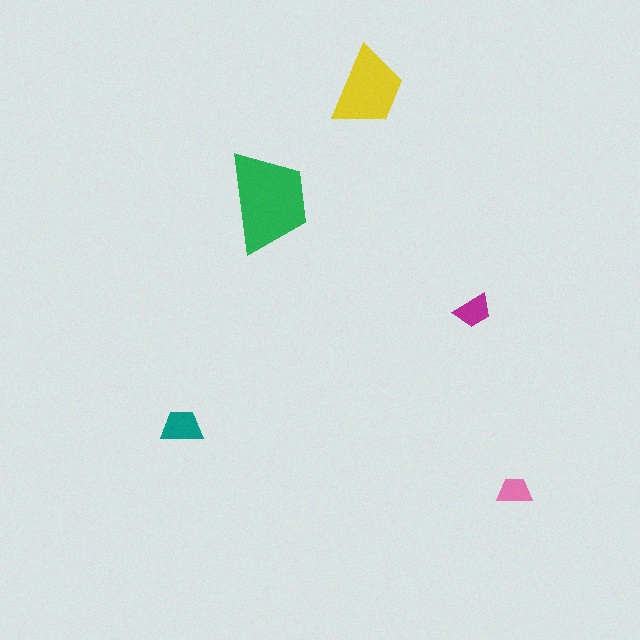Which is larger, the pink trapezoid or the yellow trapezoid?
The yellow one.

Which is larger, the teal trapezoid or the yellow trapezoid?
The yellow one.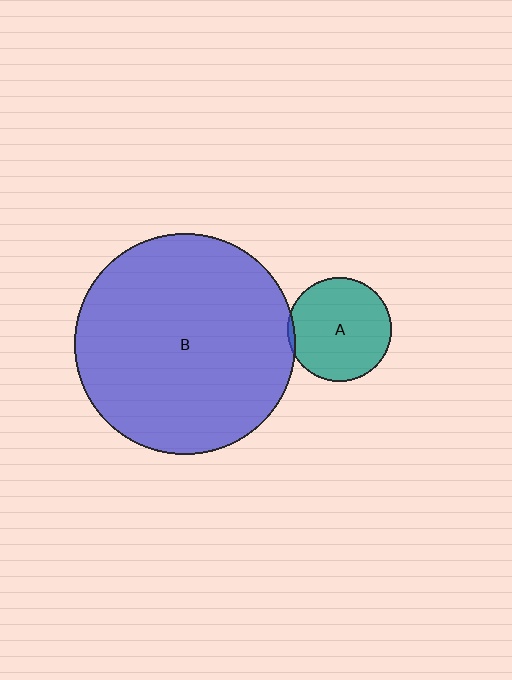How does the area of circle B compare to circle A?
Approximately 4.5 times.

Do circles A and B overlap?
Yes.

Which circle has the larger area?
Circle B (blue).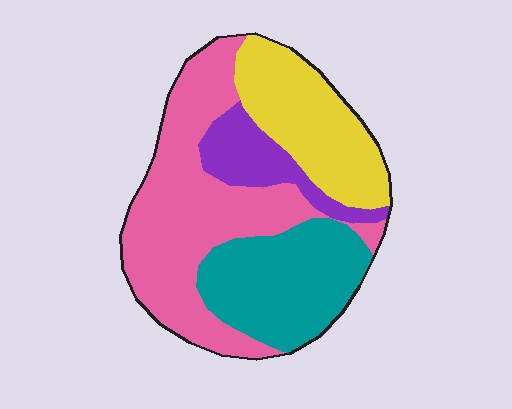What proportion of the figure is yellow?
Yellow takes up about one quarter (1/4) of the figure.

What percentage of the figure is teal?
Teal covers 25% of the figure.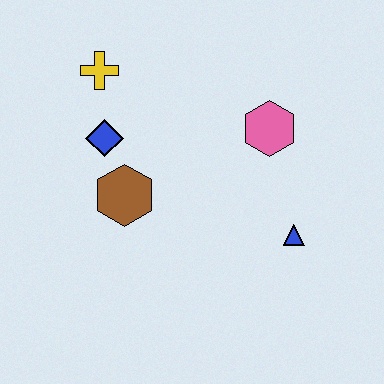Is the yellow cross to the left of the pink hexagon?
Yes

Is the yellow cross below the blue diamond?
No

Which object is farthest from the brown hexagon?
The blue triangle is farthest from the brown hexagon.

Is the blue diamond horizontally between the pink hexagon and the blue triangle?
No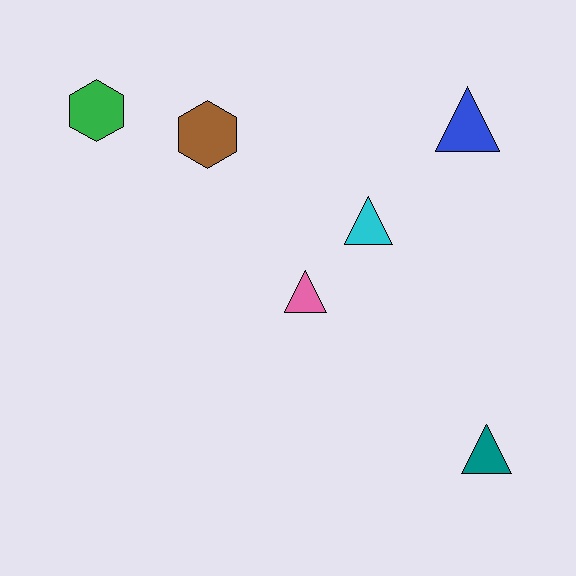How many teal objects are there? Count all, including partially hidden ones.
There is 1 teal object.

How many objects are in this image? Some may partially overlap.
There are 6 objects.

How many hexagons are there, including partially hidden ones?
There are 2 hexagons.